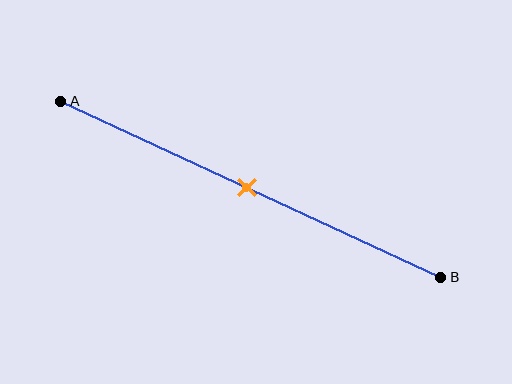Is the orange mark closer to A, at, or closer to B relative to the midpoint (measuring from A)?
The orange mark is approximately at the midpoint of segment AB.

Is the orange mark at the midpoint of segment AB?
Yes, the mark is approximately at the midpoint.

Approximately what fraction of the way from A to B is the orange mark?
The orange mark is approximately 50% of the way from A to B.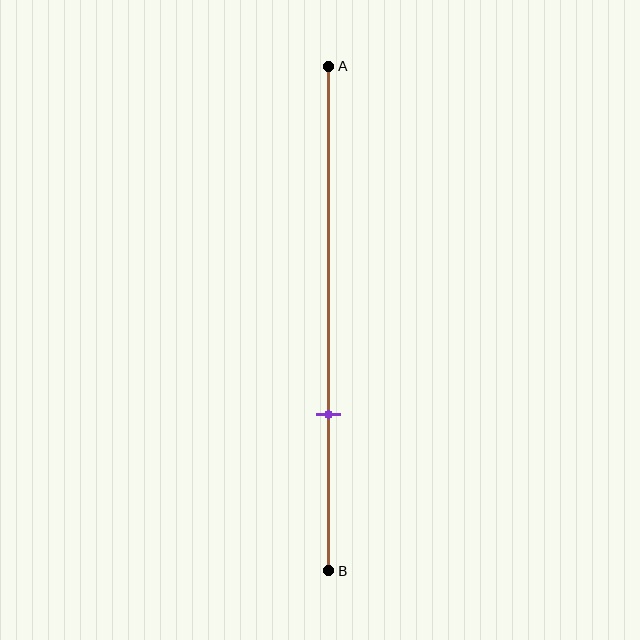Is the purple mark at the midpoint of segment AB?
No, the mark is at about 70% from A, not at the 50% midpoint.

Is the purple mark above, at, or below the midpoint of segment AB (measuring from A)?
The purple mark is below the midpoint of segment AB.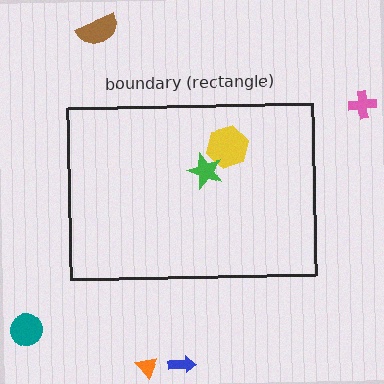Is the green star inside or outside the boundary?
Inside.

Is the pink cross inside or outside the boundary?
Outside.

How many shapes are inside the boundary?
2 inside, 5 outside.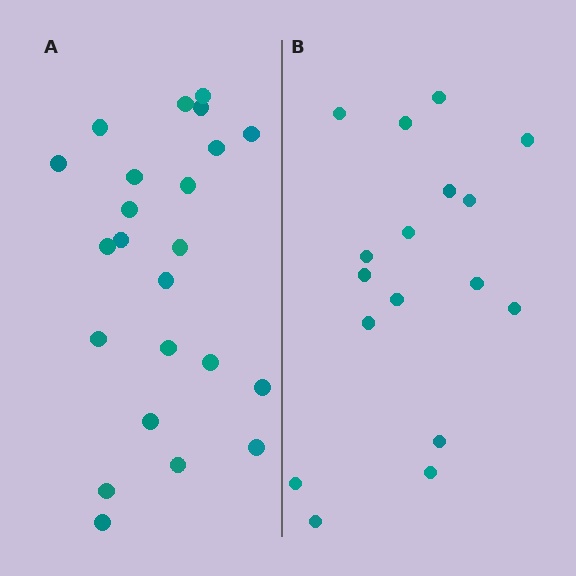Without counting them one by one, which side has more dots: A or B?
Region A (the left region) has more dots.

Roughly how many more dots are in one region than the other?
Region A has about 6 more dots than region B.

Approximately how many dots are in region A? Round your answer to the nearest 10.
About 20 dots. (The exact count is 23, which rounds to 20.)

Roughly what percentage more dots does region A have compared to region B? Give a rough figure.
About 35% more.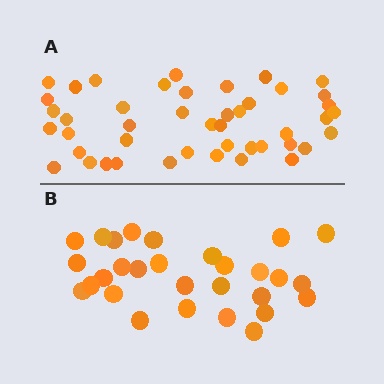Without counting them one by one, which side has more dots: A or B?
Region A (the top region) has more dots.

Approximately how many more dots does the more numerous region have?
Region A has approximately 15 more dots than region B.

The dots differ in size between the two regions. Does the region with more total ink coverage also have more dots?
No. Region B has more total ink coverage because its dots are larger, but region A actually contains more individual dots. Total area can be misleading — the number of items is what matters here.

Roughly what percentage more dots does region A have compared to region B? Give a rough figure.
About 55% more.